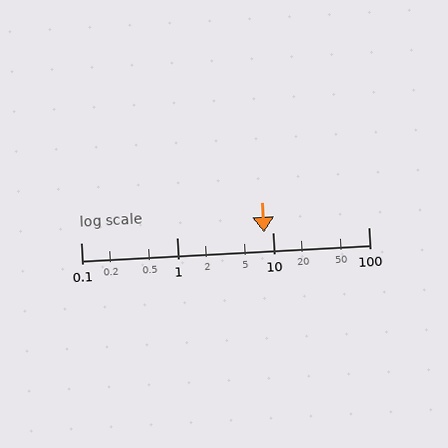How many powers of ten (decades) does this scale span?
The scale spans 3 decades, from 0.1 to 100.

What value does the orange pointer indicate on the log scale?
The pointer indicates approximately 8.2.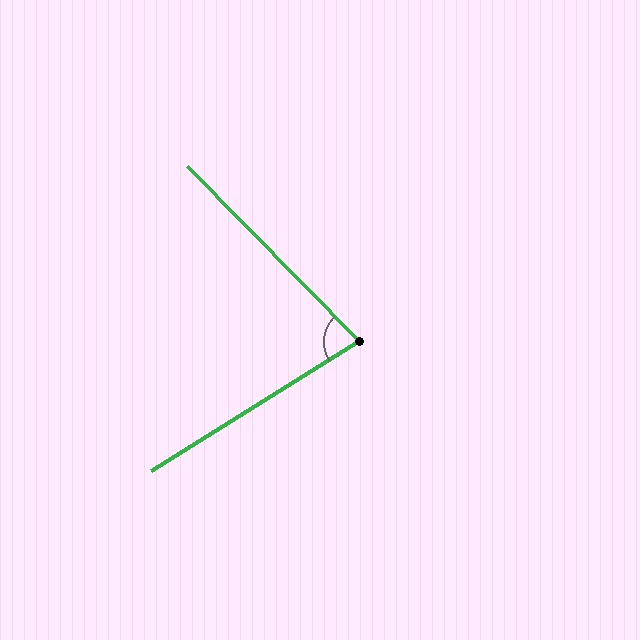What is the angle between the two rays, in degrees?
Approximately 78 degrees.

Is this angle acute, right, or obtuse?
It is acute.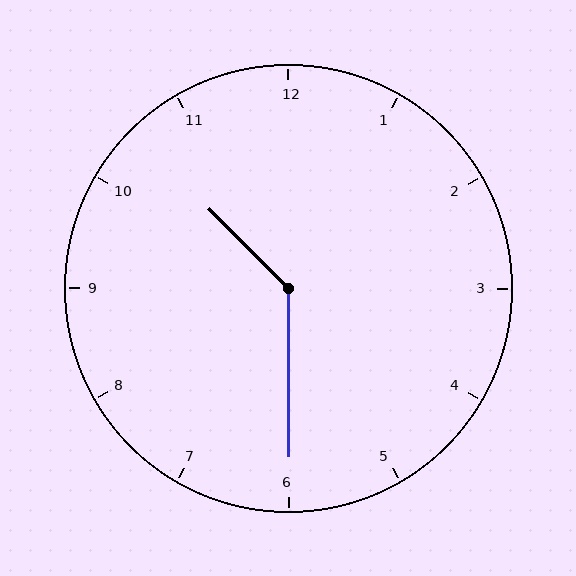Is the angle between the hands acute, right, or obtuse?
It is obtuse.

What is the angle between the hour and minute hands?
Approximately 135 degrees.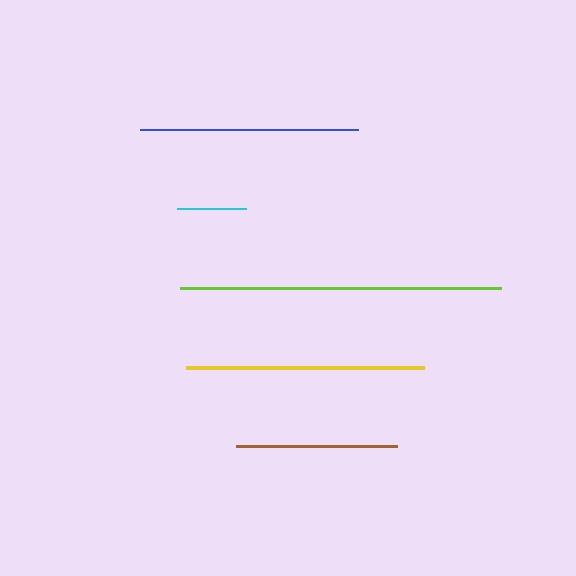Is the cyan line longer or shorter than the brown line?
The brown line is longer than the cyan line.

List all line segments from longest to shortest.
From longest to shortest: lime, yellow, blue, brown, cyan.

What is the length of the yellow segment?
The yellow segment is approximately 237 pixels long.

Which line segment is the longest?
The lime line is the longest at approximately 321 pixels.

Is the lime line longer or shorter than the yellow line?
The lime line is longer than the yellow line.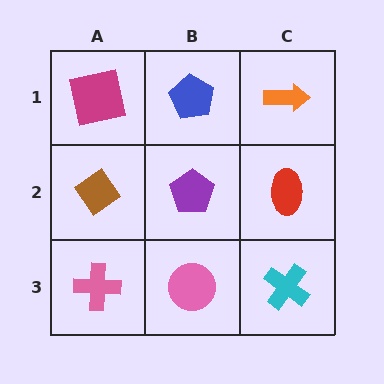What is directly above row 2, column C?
An orange arrow.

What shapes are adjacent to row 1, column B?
A purple pentagon (row 2, column B), a magenta square (row 1, column A), an orange arrow (row 1, column C).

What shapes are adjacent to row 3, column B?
A purple pentagon (row 2, column B), a pink cross (row 3, column A), a cyan cross (row 3, column C).